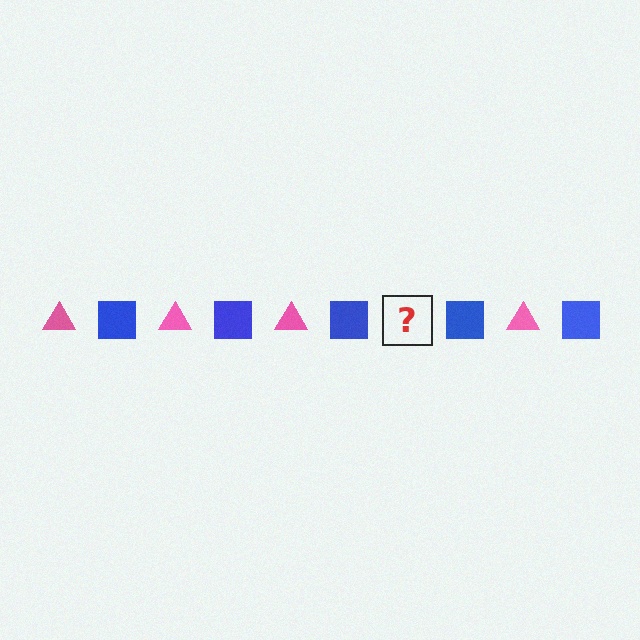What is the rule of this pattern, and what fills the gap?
The rule is that the pattern alternates between pink triangle and blue square. The gap should be filled with a pink triangle.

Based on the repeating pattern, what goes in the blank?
The blank should be a pink triangle.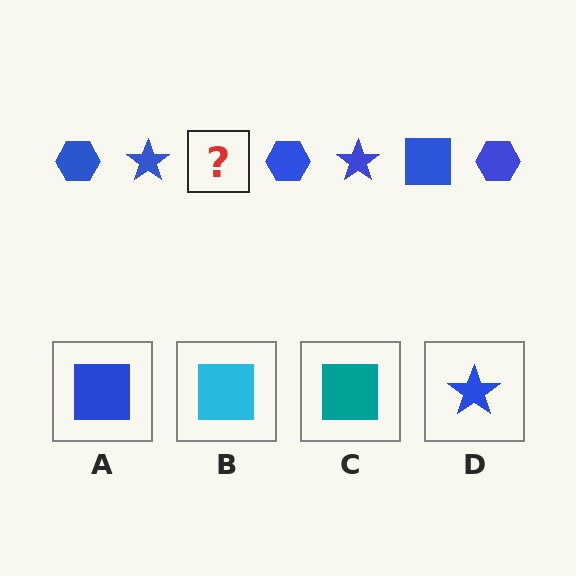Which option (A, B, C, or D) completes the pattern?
A.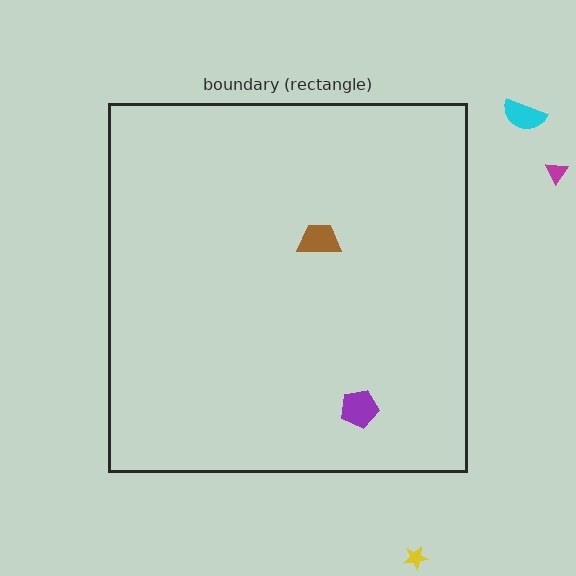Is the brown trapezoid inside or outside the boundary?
Inside.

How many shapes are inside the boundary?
2 inside, 3 outside.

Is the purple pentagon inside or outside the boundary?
Inside.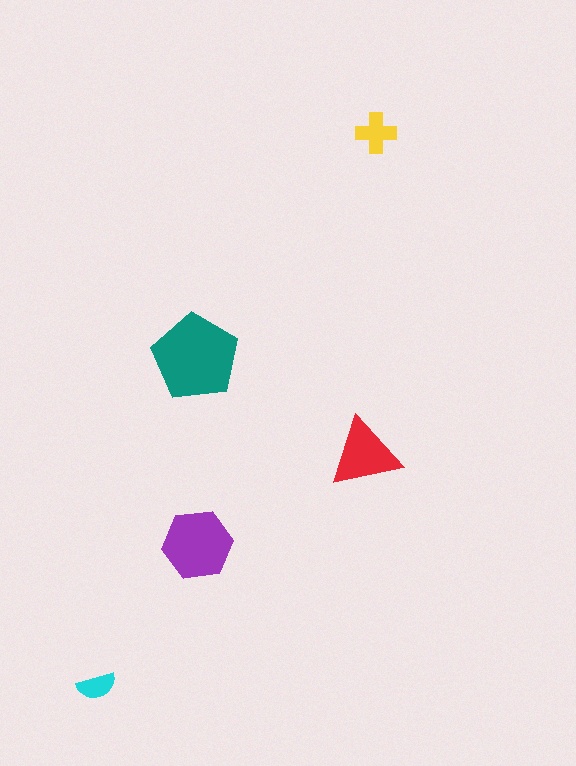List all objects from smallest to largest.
The cyan semicircle, the yellow cross, the red triangle, the purple hexagon, the teal pentagon.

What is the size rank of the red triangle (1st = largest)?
3rd.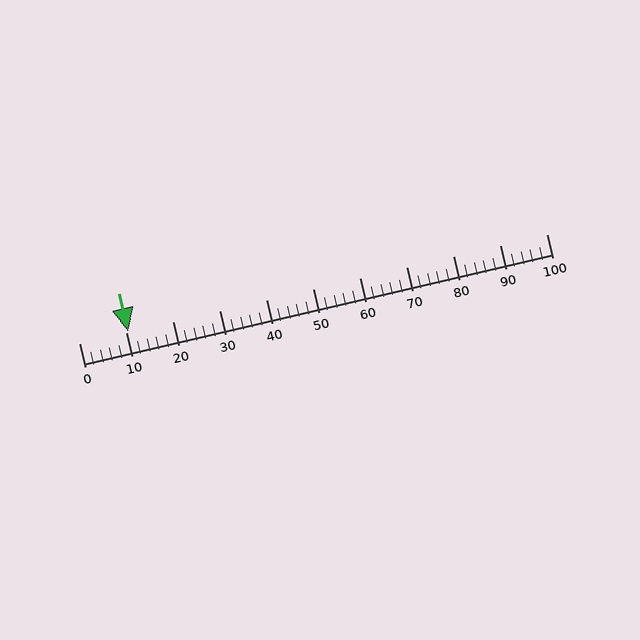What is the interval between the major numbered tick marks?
The major tick marks are spaced 10 units apart.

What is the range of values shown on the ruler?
The ruler shows values from 0 to 100.